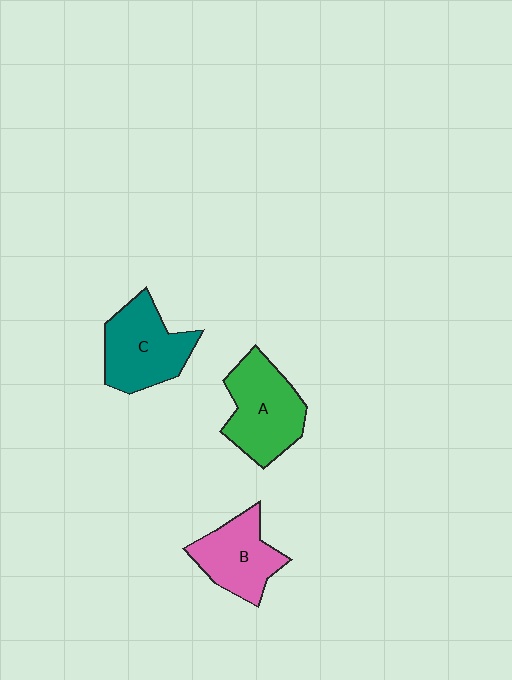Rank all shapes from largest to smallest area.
From largest to smallest: A (green), C (teal), B (pink).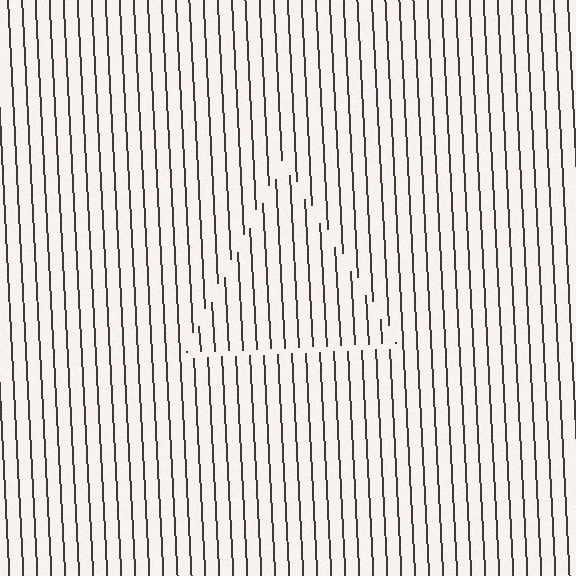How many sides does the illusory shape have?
3 sides — the line-ends trace a triangle.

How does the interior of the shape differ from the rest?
The interior of the shape contains the same grating, shifted by half a period — the contour is defined by the phase discontinuity where line-ends from the inner and outer gratings abut.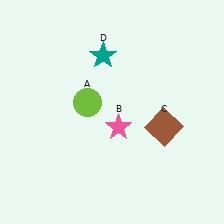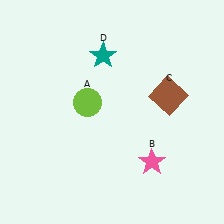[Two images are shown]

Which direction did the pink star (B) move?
The pink star (B) moved down.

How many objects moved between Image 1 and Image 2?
2 objects moved between the two images.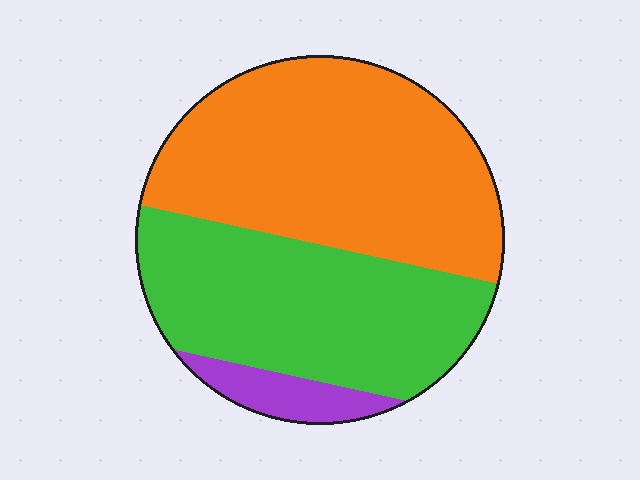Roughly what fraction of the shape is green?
Green covers around 40% of the shape.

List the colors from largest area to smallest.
From largest to smallest: orange, green, purple.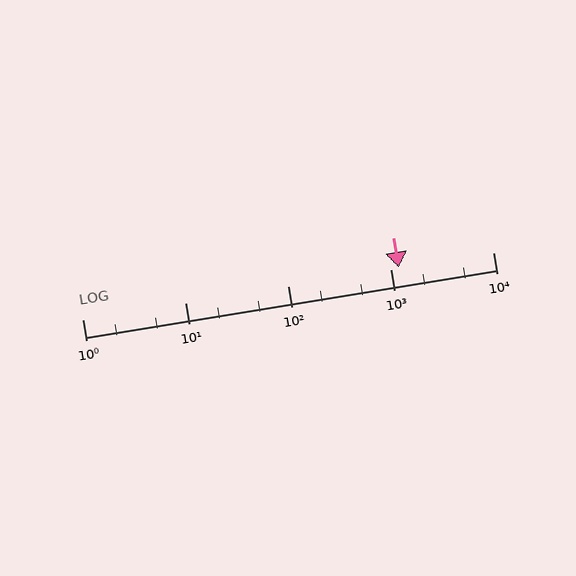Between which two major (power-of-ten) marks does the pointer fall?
The pointer is between 1000 and 10000.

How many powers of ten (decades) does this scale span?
The scale spans 4 decades, from 1 to 10000.